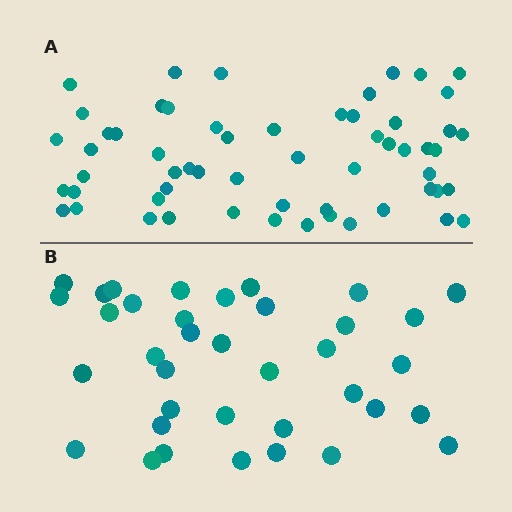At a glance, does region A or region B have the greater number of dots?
Region A (the top region) has more dots.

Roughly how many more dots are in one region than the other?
Region A has approximately 20 more dots than region B.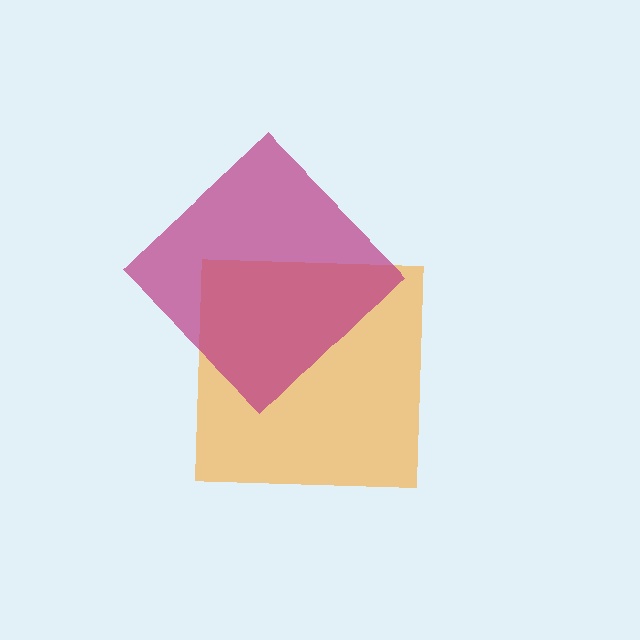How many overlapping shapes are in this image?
There are 2 overlapping shapes in the image.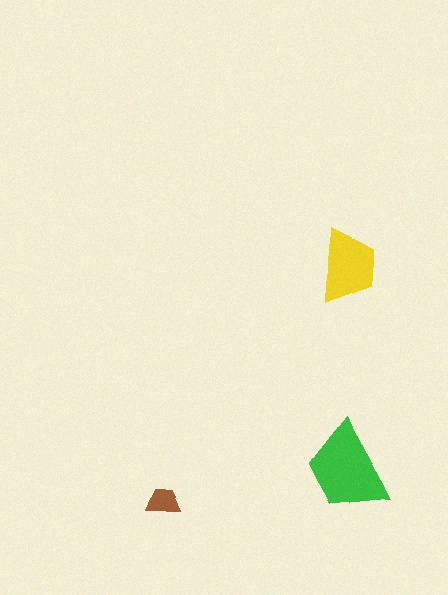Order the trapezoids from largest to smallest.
the green one, the yellow one, the brown one.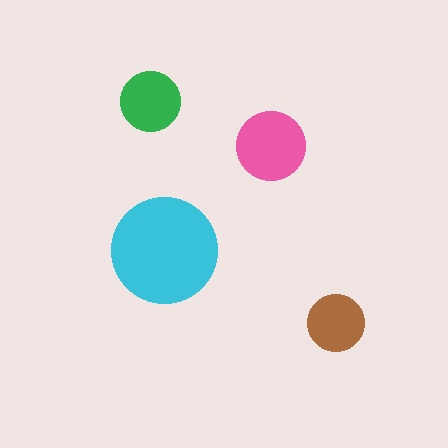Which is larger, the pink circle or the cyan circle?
The cyan one.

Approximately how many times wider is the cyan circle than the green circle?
About 2 times wider.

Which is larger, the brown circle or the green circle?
The green one.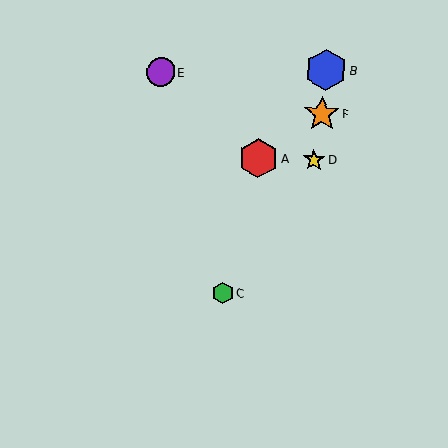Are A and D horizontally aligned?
Yes, both are at y≈158.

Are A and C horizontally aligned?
No, A is at y≈158 and C is at y≈293.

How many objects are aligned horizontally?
2 objects (A, D) are aligned horizontally.